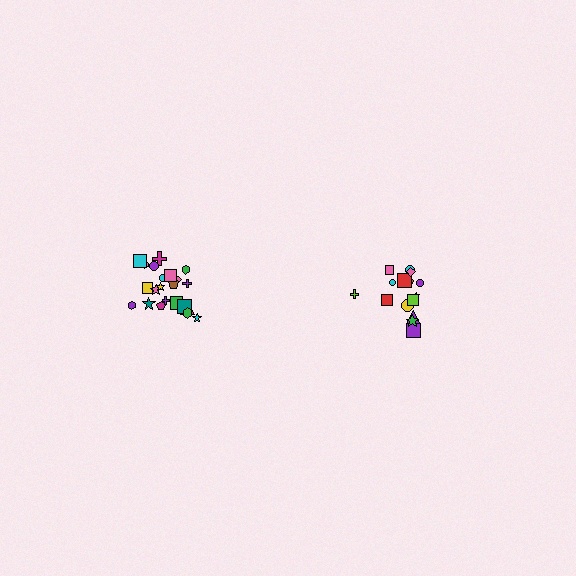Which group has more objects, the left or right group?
The left group.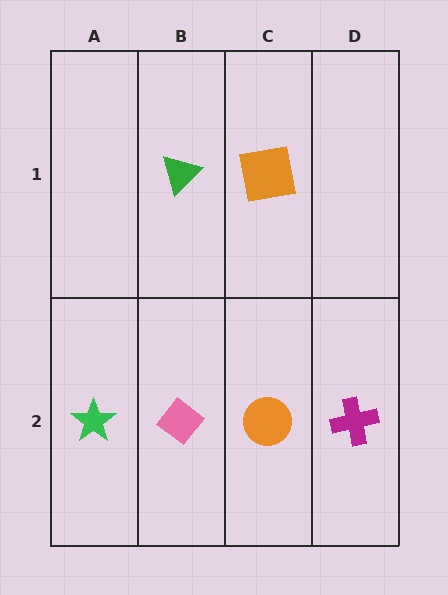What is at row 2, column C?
An orange circle.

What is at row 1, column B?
A green triangle.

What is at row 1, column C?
An orange square.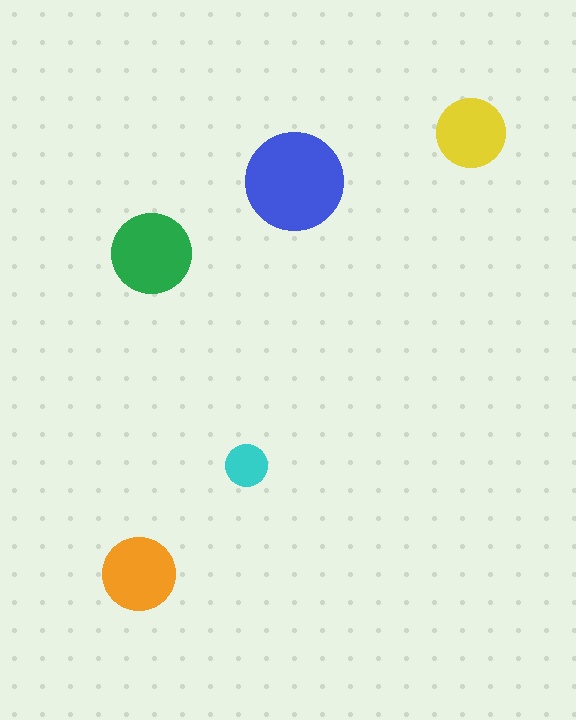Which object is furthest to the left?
The orange circle is leftmost.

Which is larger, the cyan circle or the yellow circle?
The yellow one.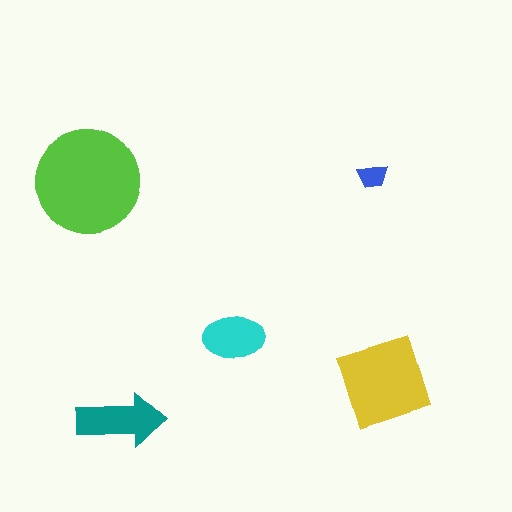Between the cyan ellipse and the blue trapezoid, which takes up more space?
The cyan ellipse.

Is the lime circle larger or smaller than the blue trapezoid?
Larger.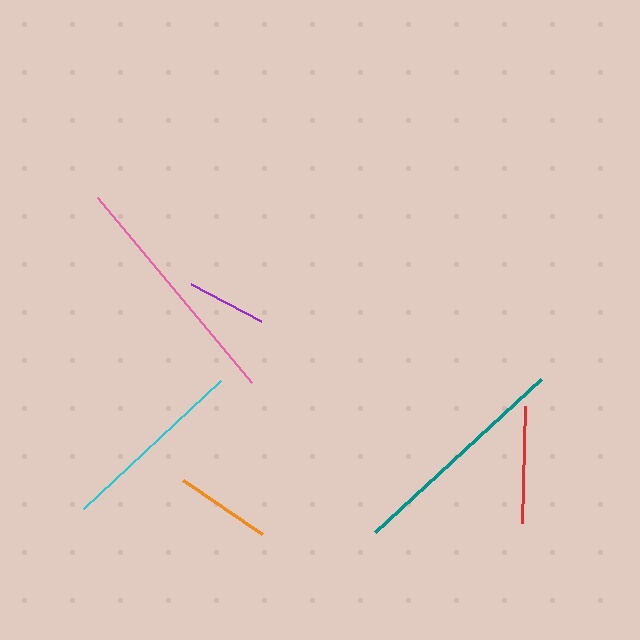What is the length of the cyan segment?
The cyan segment is approximately 187 pixels long.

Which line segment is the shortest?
The purple line is the shortest at approximately 79 pixels.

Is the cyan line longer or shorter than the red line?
The cyan line is longer than the red line.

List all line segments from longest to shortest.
From longest to shortest: pink, teal, cyan, red, orange, purple.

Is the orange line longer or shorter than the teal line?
The teal line is longer than the orange line.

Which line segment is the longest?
The pink line is the longest at approximately 241 pixels.